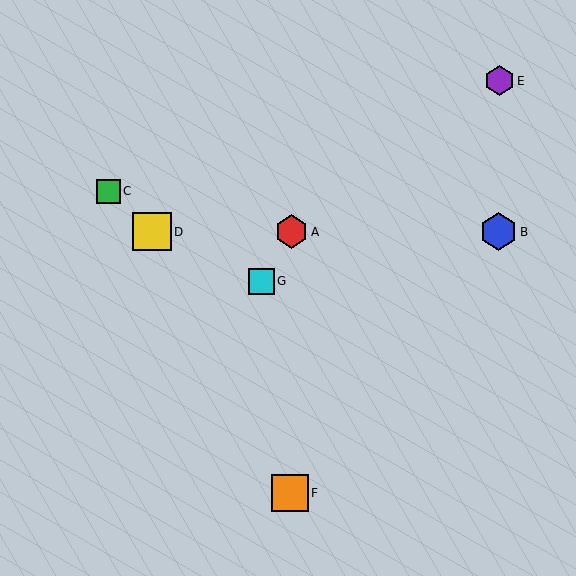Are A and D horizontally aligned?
Yes, both are at y≈232.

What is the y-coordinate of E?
Object E is at y≈81.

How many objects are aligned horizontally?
3 objects (A, B, D) are aligned horizontally.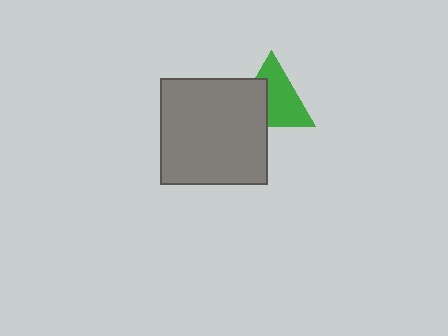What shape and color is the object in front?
The object in front is a gray square.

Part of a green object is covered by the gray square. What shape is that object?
It is a triangle.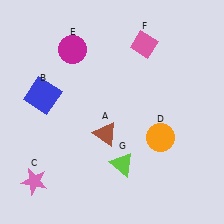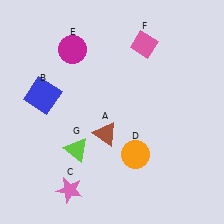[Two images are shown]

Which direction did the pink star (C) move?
The pink star (C) moved right.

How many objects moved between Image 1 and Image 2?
3 objects moved between the two images.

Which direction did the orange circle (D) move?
The orange circle (D) moved left.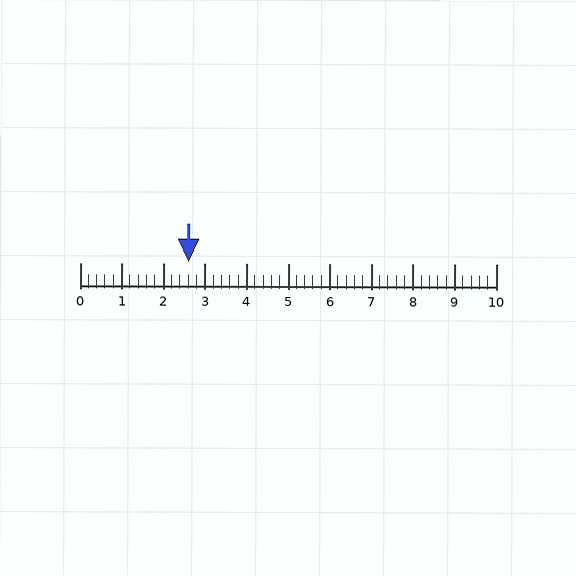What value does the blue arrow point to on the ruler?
The blue arrow points to approximately 2.6.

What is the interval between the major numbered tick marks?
The major tick marks are spaced 1 units apart.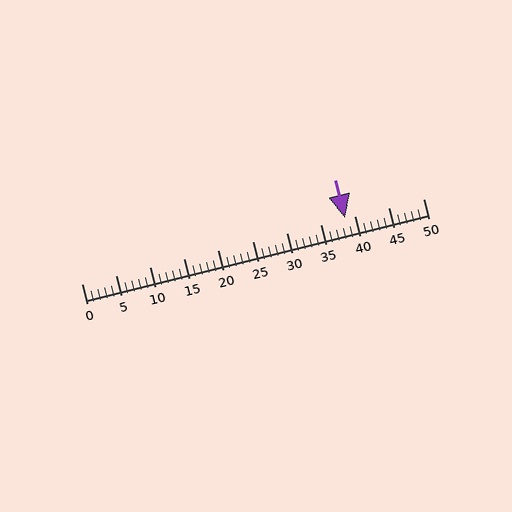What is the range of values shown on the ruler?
The ruler shows values from 0 to 50.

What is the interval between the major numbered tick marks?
The major tick marks are spaced 5 units apart.